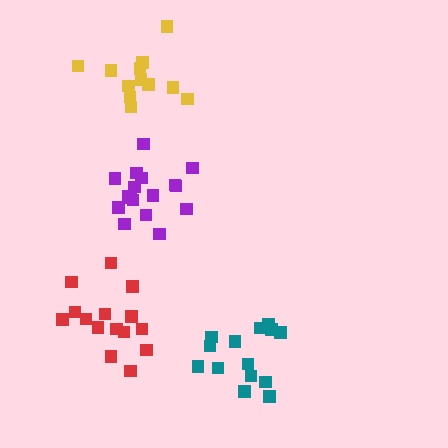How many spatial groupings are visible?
There are 4 spatial groupings.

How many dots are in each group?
Group 1: 12 dots, Group 2: 14 dots, Group 3: 17 dots, Group 4: 15 dots (58 total).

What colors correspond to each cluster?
The clusters are colored: yellow, teal, purple, red.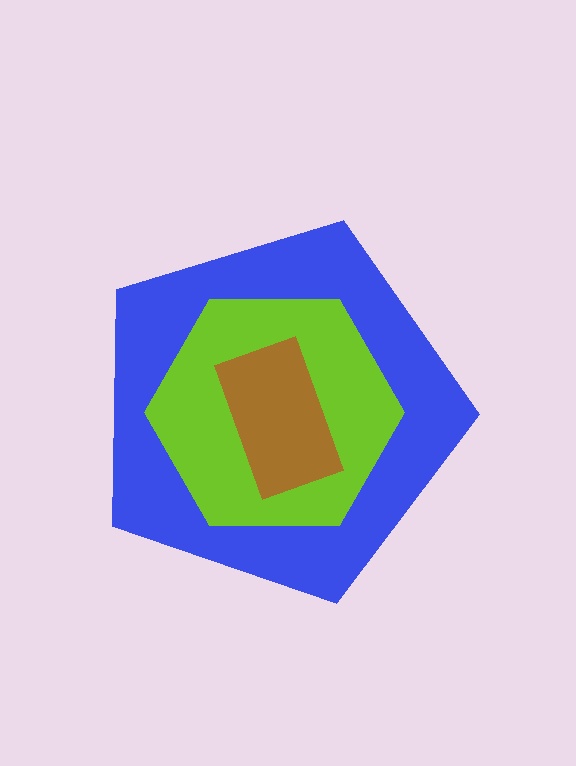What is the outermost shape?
The blue pentagon.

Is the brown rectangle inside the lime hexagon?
Yes.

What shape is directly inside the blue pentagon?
The lime hexagon.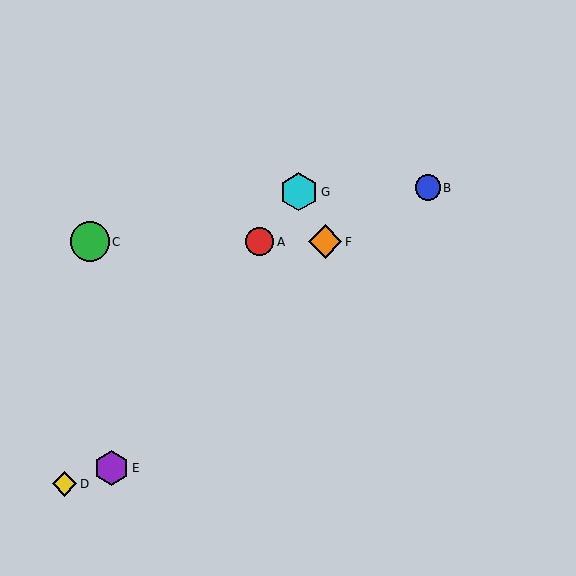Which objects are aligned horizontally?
Objects A, C, F are aligned horizontally.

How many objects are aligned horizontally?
3 objects (A, C, F) are aligned horizontally.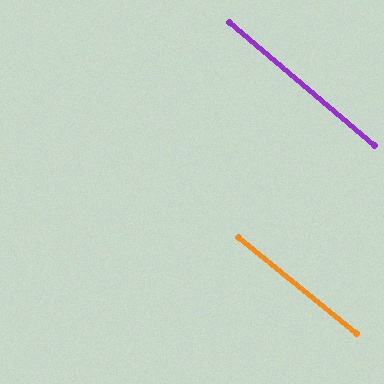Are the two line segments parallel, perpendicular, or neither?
Parallel — their directions differ by only 1.1°.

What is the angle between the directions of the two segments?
Approximately 1 degree.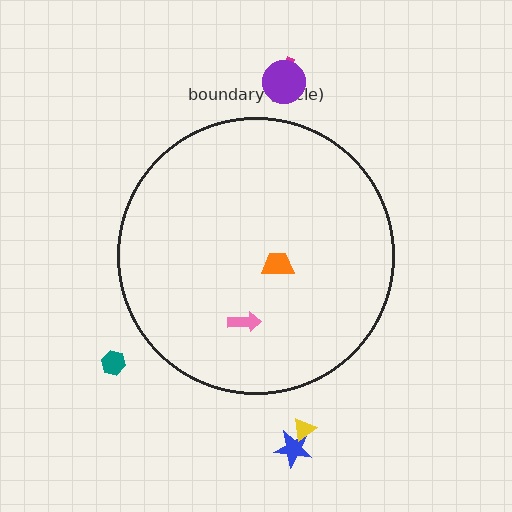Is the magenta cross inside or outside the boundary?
Outside.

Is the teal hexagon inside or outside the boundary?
Outside.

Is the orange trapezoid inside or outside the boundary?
Inside.